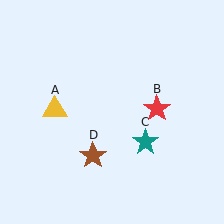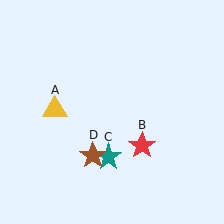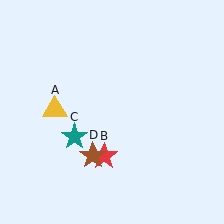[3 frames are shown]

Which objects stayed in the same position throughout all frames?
Yellow triangle (object A) and brown star (object D) remained stationary.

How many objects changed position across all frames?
2 objects changed position: red star (object B), teal star (object C).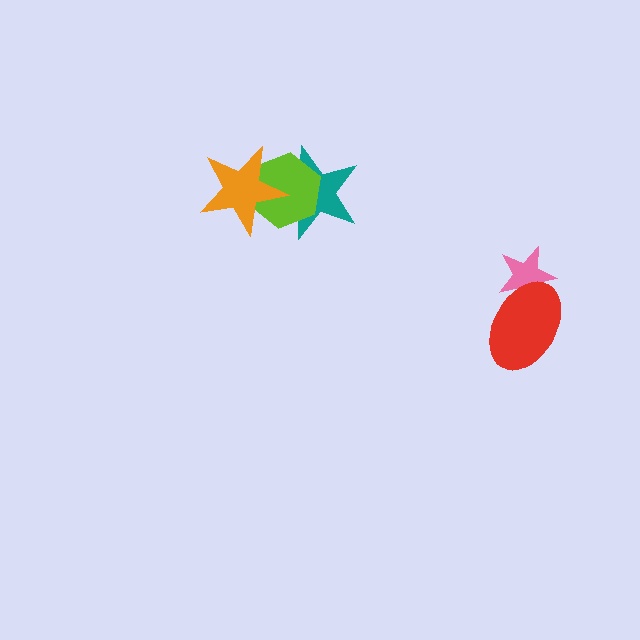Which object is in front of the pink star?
The red ellipse is in front of the pink star.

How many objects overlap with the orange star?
2 objects overlap with the orange star.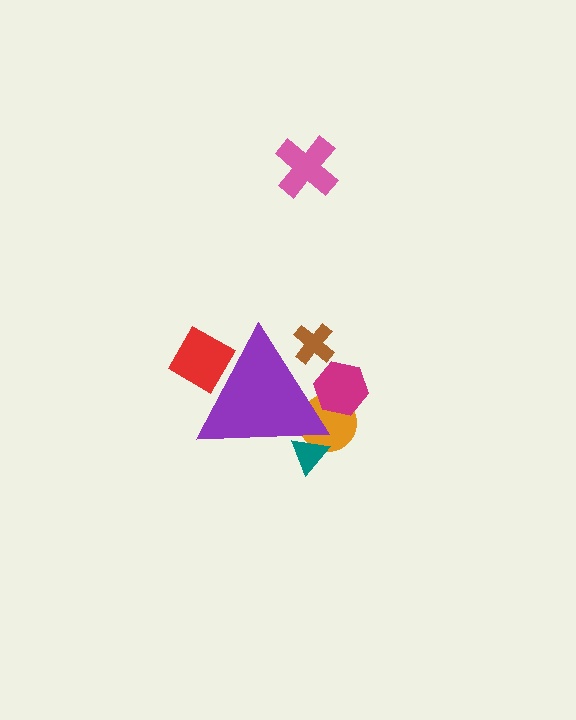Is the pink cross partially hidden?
No, the pink cross is fully visible.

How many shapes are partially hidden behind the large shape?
5 shapes are partially hidden.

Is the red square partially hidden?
Yes, the red square is partially hidden behind the purple triangle.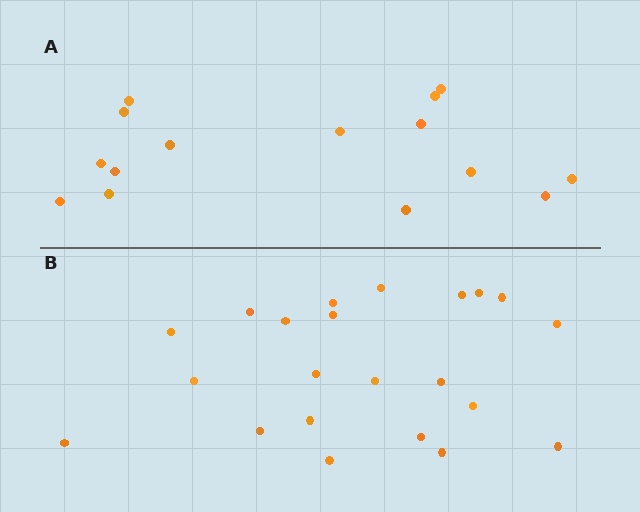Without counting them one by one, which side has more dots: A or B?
Region B (the bottom region) has more dots.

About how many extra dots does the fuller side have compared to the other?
Region B has roughly 8 or so more dots than region A.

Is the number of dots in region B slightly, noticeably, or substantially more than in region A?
Region B has substantially more. The ratio is roughly 1.5 to 1.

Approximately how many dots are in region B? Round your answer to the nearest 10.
About 20 dots. (The exact count is 22, which rounds to 20.)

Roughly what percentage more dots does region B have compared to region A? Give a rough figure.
About 45% more.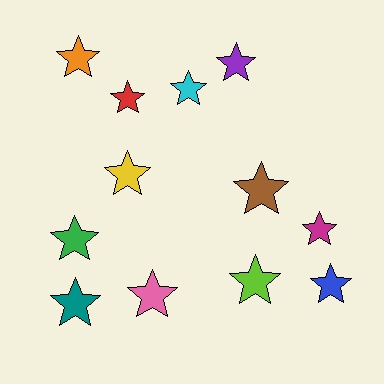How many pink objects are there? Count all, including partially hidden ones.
There is 1 pink object.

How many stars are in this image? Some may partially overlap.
There are 12 stars.